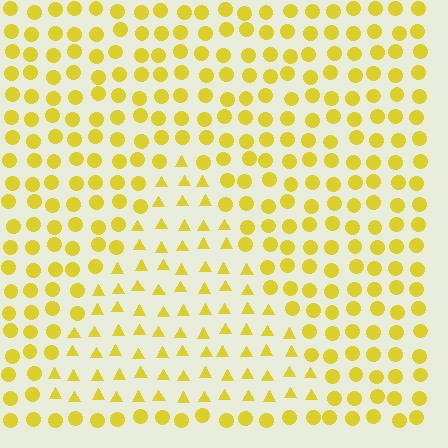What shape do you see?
I see a triangle.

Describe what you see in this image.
The image is filled with small yellow elements arranged in a uniform grid. A triangle-shaped region contains triangles, while the surrounding area contains circles. The boundary is defined purely by the change in element shape.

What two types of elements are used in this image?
The image uses triangles inside the triangle region and circles outside it.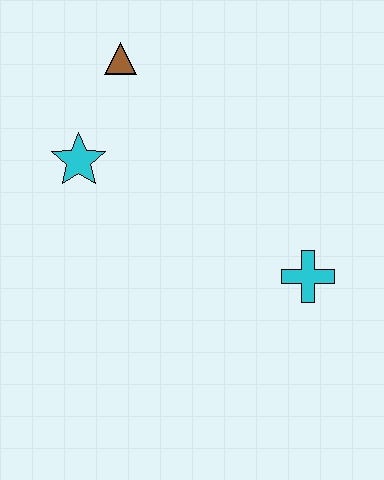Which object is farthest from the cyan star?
The cyan cross is farthest from the cyan star.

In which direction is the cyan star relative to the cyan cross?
The cyan star is to the left of the cyan cross.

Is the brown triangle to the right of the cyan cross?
No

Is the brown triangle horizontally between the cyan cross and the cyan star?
Yes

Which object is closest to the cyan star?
The brown triangle is closest to the cyan star.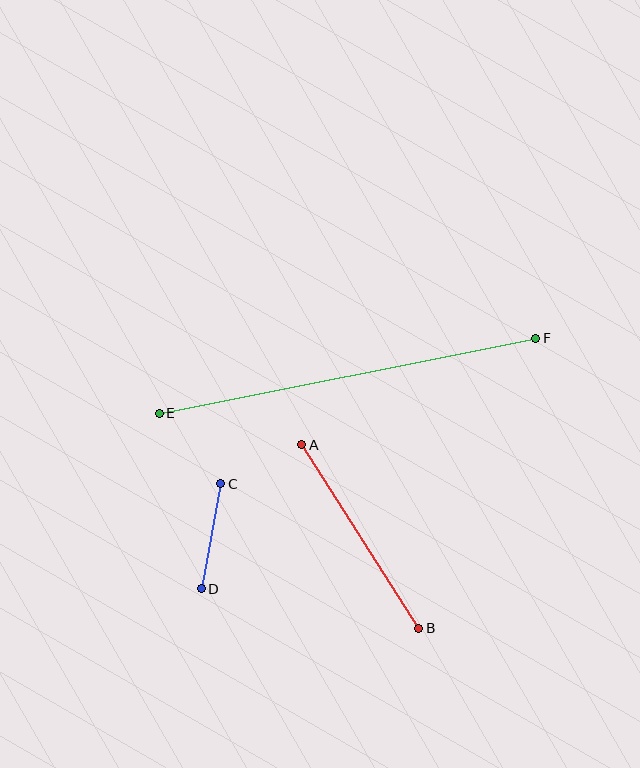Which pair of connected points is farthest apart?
Points E and F are farthest apart.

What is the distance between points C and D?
The distance is approximately 107 pixels.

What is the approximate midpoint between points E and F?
The midpoint is at approximately (348, 376) pixels.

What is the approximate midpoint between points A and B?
The midpoint is at approximately (360, 537) pixels.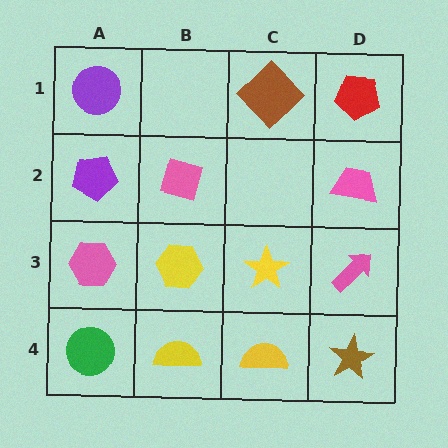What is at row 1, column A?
A purple circle.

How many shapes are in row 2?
3 shapes.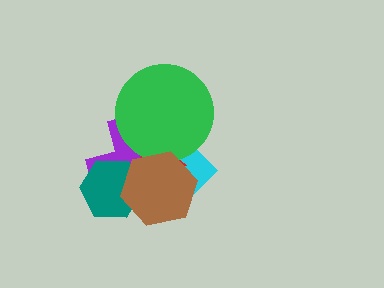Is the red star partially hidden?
Yes, it is partially covered by another shape.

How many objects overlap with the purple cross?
5 objects overlap with the purple cross.